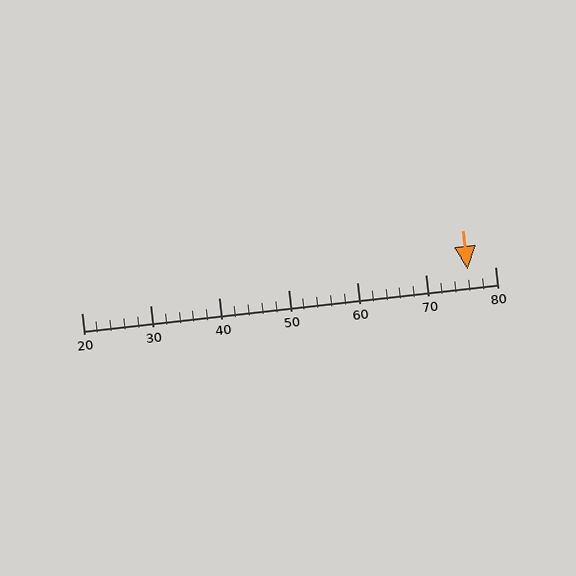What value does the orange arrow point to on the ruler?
The orange arrow points to approximately 76.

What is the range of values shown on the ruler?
The ruler shows values from 20 to 80.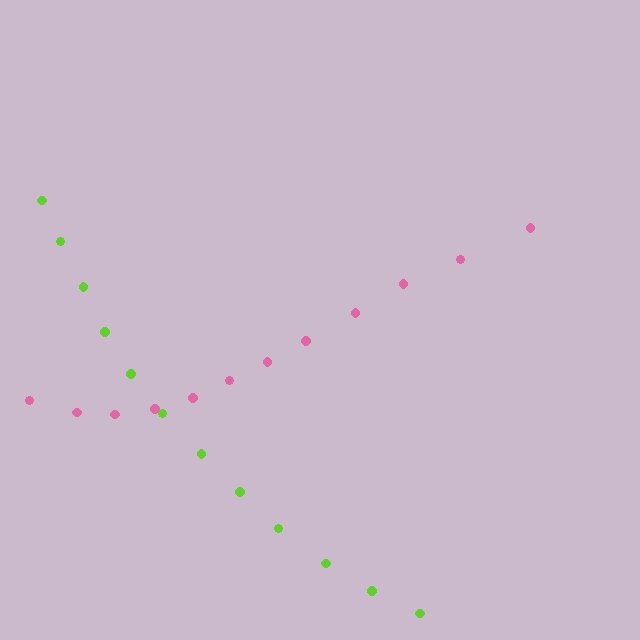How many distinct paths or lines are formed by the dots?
There are 2 distinct paths.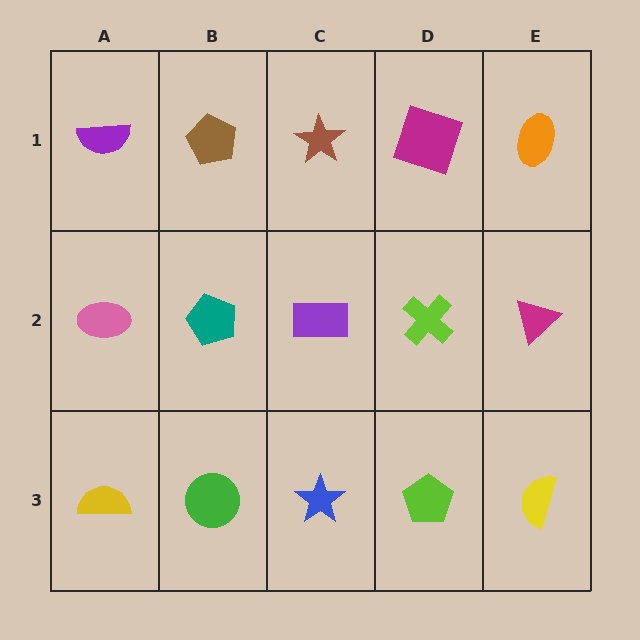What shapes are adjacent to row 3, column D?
A lime cross (row 2, column D), a blue star (row 3, column C), a yellow semicircle (row 3, column E).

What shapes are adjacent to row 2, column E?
An orange ellipse (row 1, column E), a yellow semicircle (row 3, column E), a lime cross (row 2, column D).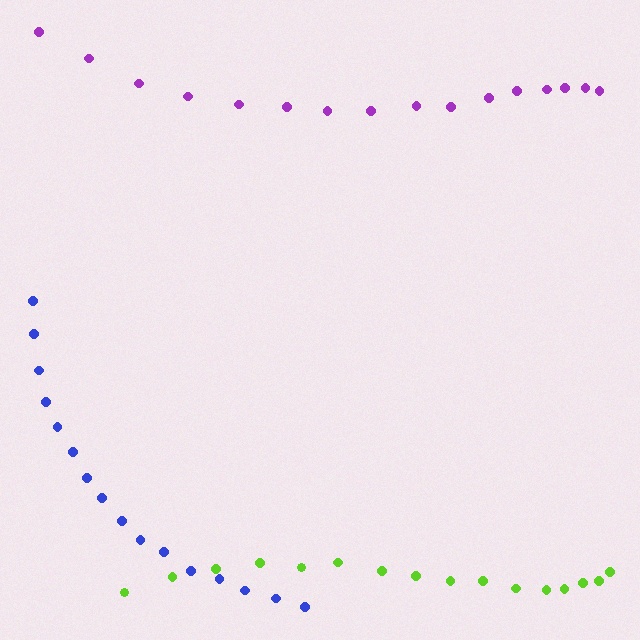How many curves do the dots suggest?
There are 3 distinct paths.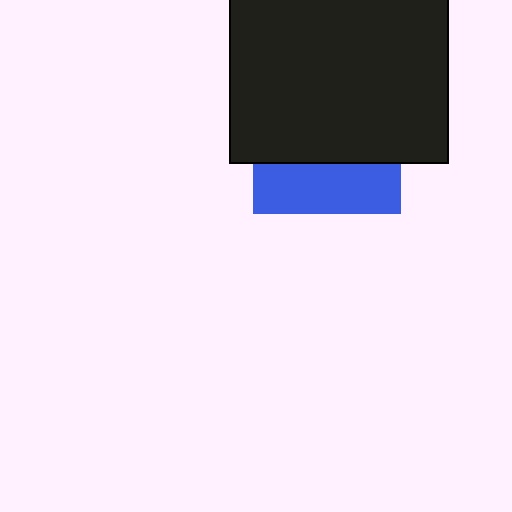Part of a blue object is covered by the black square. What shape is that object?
It is a square.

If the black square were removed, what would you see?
You would see the complete blue square.